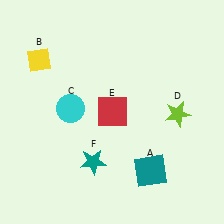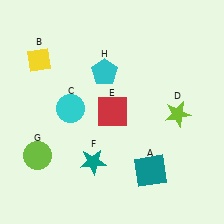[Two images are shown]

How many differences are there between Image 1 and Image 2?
There are 2 differences between the two images.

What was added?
A lime circle (G), a cyan pentagon (H) were added in Image 2.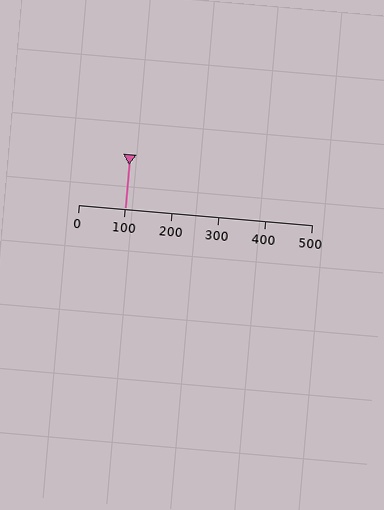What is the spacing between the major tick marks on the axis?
The major ticks are spaced 100 apart.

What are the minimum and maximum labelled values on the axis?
The axis runs from 0 to 500.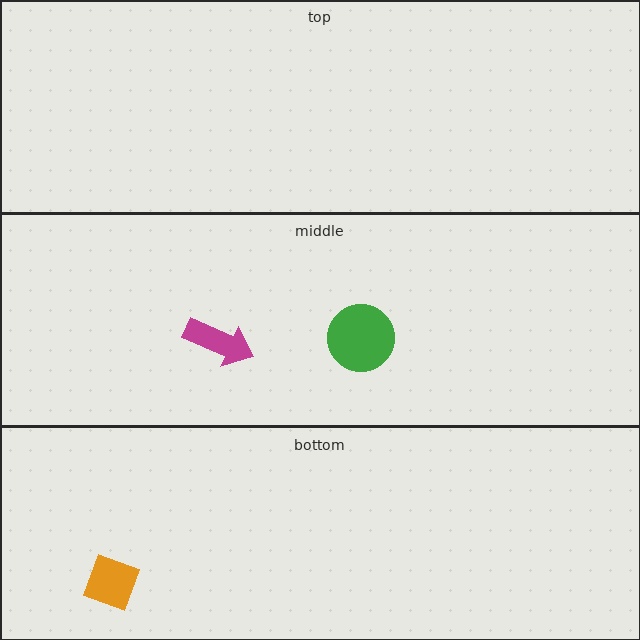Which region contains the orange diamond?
The bottom region.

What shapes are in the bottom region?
The orange diamond.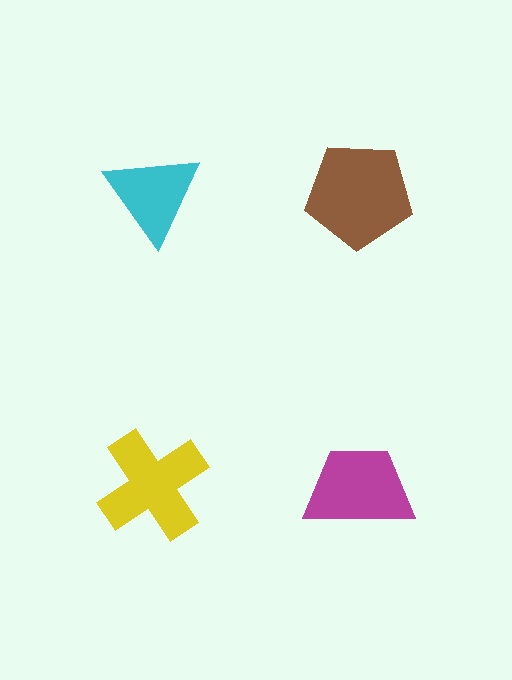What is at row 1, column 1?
A cyan triangle.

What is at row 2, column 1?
A yellow cross.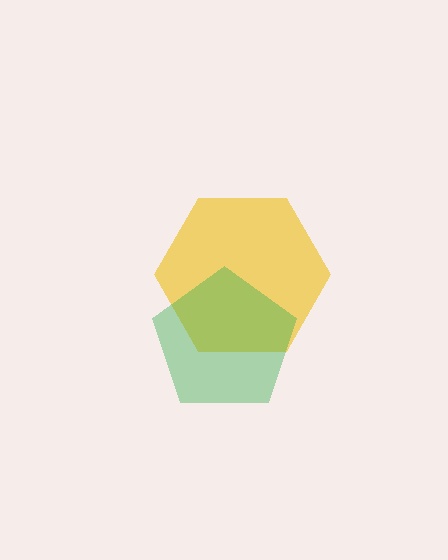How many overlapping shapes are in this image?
There are 2 overlapping shapes in the image.